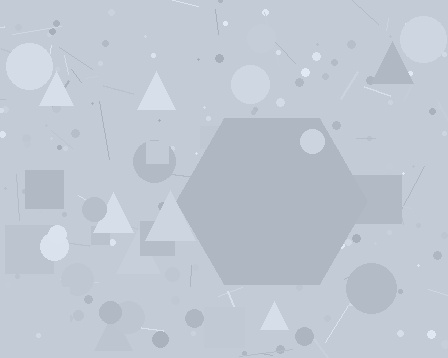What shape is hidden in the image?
A hexagon is hidden in the image.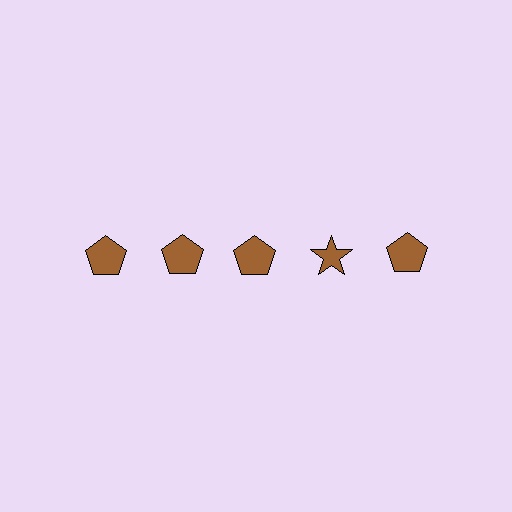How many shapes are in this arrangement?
There are 5 shapes arranged in a grid pattern.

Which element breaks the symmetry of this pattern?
The brown star in the top row, second from right column breaks the symmetry. All other shapes are brown pentagons.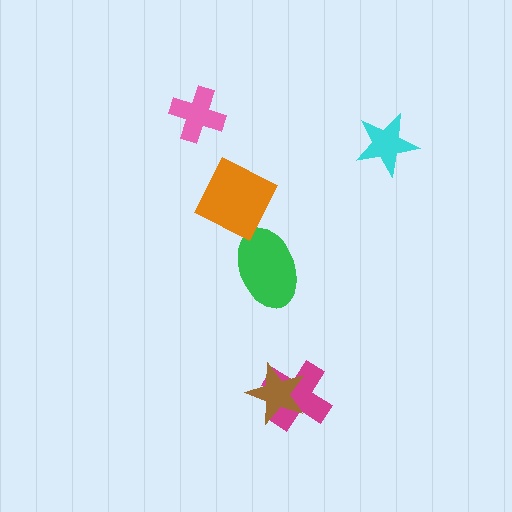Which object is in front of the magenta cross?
The brown star is in front of the magenta cross.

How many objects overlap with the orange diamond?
1 object overlaps with the orange diamond.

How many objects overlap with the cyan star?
0 objects overlap with the cyan star.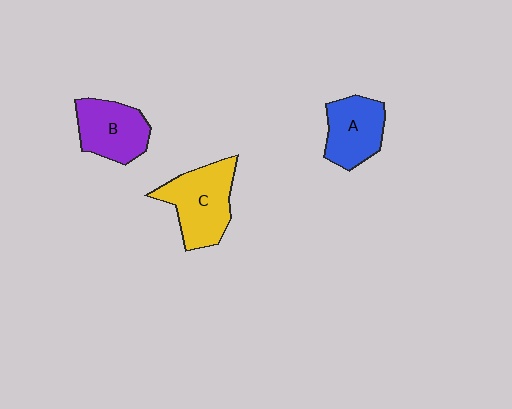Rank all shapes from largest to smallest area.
From largest to smallest: C (yellow), B (purple), A (blue).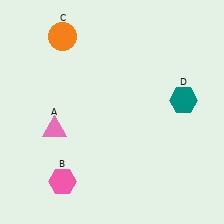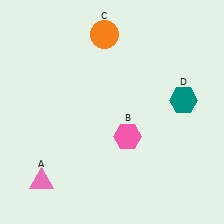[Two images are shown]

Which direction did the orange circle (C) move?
The orange circle (C) moved right.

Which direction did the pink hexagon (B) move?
The pink hexagon (B) moved right.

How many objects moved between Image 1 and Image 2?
3 objects moved between the two images.